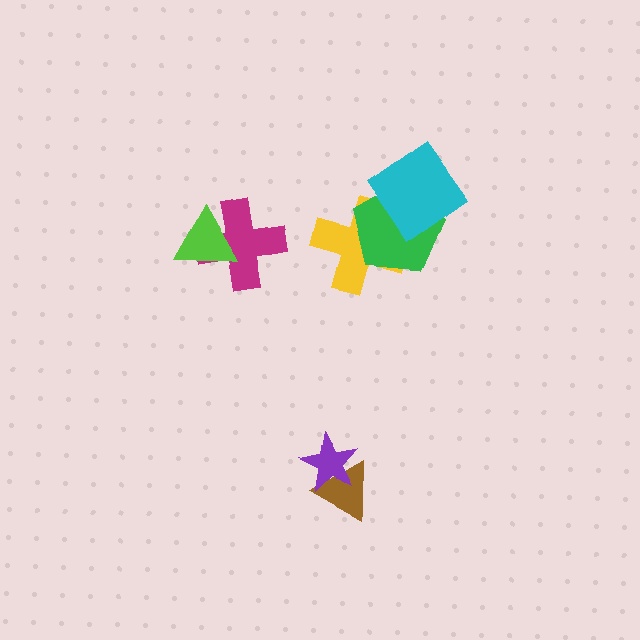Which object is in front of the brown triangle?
The purple star is in front of the brown triangle.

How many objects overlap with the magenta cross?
1 object overlaps with the magenta cross.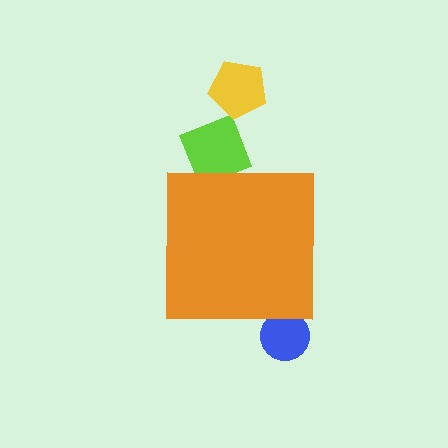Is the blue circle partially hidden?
Yes, the blue circle is partially hidden behind the orange square.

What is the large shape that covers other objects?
An orange square.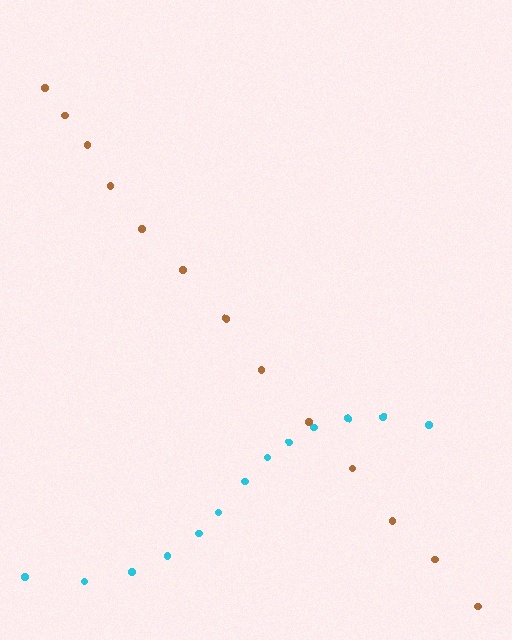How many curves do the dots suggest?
There are 2 distinct paths.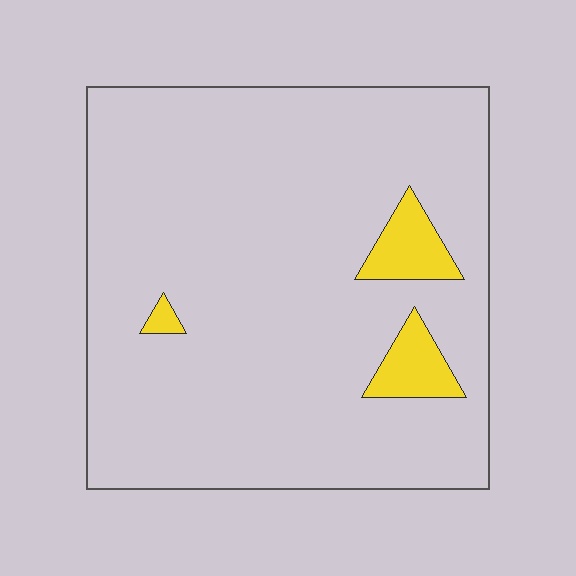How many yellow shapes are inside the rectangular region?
3.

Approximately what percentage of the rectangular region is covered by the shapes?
Approximately 5%.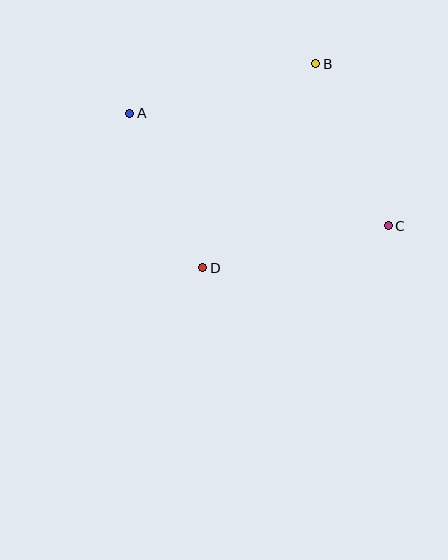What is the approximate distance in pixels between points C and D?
The distance between C and D is approximately 190 pixels.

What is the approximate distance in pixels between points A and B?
The distance between A and B is approximately 192 pixels.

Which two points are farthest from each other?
Points A and C are farthest from each other.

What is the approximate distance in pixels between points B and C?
The distance between B and C is approximately 178 pixels.